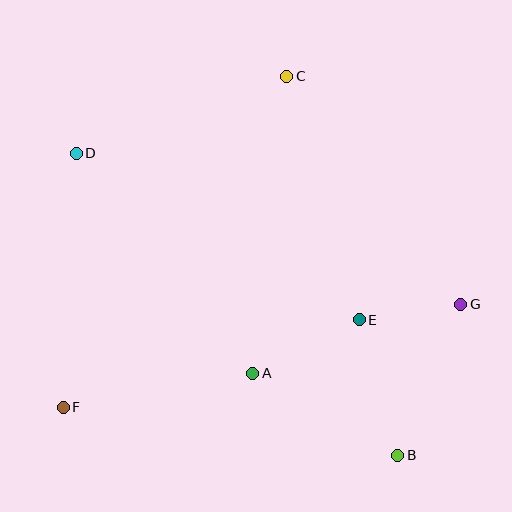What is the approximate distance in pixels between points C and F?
The distance between C and F is approximately 400 pixels.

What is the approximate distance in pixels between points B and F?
The distance between B and F is approximately 338 pixels.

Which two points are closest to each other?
Points E and G are closest to each other.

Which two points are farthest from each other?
Points B and D are farthest from each other.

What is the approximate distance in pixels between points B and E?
The distance between B and E is approximately 141 pixels.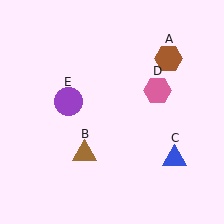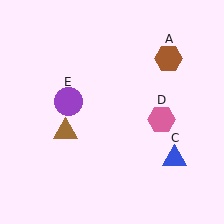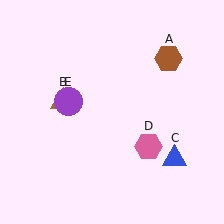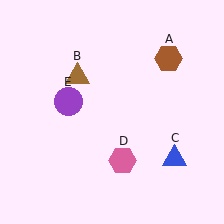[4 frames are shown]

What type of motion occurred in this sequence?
The brown triangle (object B), pink hexagon (object D) rotated clockwise around the center of the scene.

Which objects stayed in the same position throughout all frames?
Brown hexagon (object A) and blue triangle (object C) and purple circle (object E) remained stationary.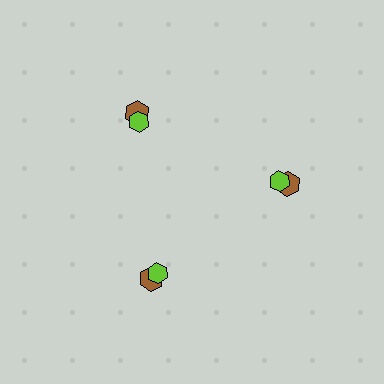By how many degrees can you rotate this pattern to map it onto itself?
The pattern maps onto itself every 120 degrees of rotation.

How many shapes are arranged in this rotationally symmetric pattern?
There are 6 shapes, arranged in 3 groups of 2.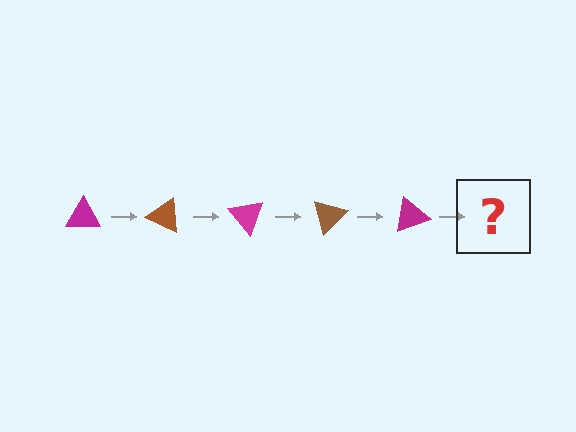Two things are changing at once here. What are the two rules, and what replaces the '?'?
The two rules are that it rotates 25 degrees each step and the color cycles through magenta and brown. The '?' should be a brown triangle, rotated 125 degrees from the start.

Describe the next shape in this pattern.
It should be a brown triangle, rotated 125 degrees from the start.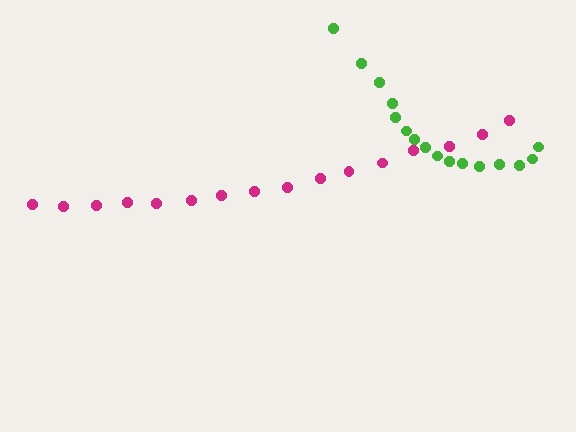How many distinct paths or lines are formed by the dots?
There are 2 distinct paths.